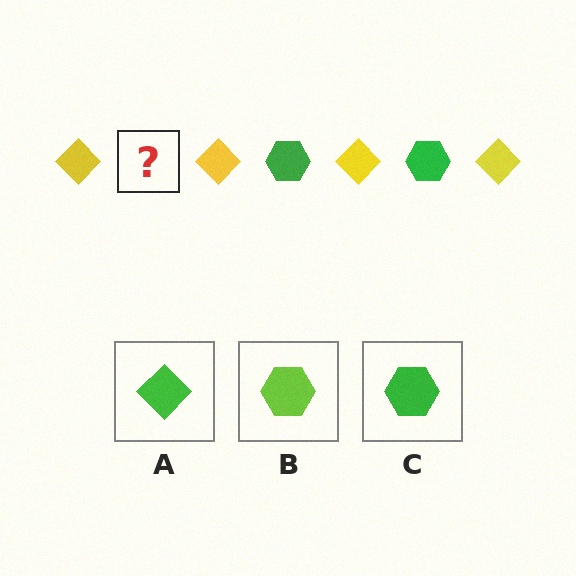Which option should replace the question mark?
Option C.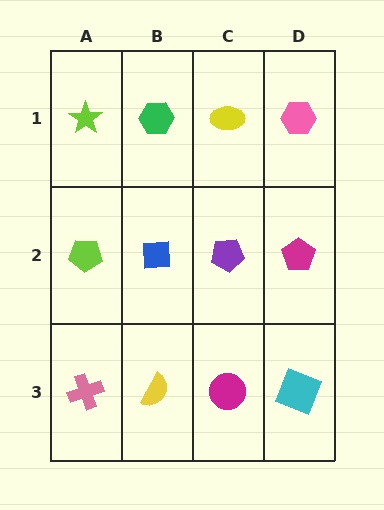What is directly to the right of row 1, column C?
A pink hexagon.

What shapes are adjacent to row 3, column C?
A purple pentagon (row 2, column C), a yellow semicircle (row 3, column B), a cyan square (row 3, column D).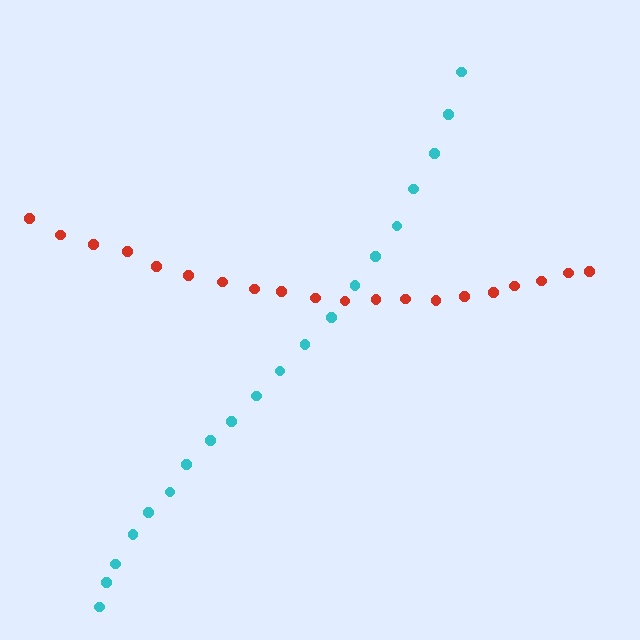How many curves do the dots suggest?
There are 2 distinct paths.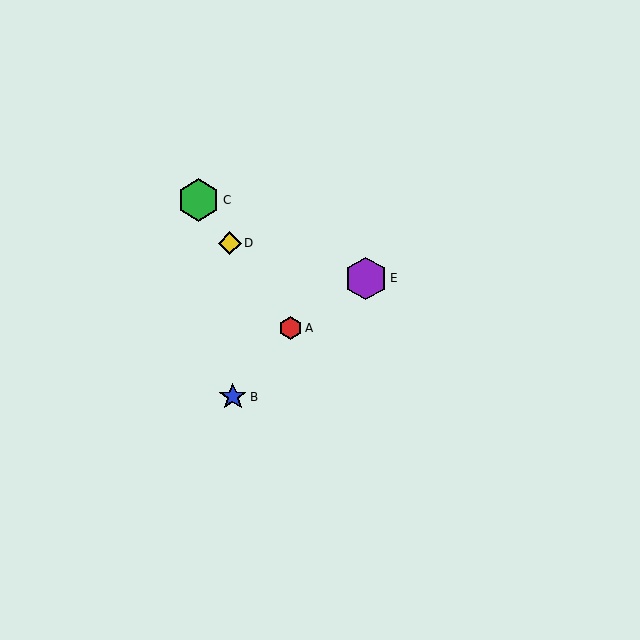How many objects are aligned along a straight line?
3 objects (A, C, D) are aligned along a straight line.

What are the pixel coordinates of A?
Object A is at (291, 328).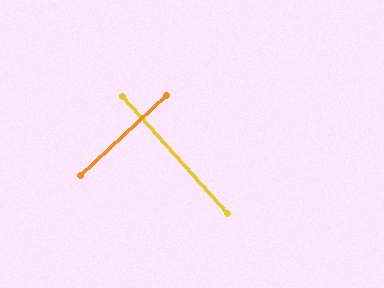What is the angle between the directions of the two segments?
Approximately 89 degrees.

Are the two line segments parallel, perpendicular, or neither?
Perpendicular — they meet at approximately 89°.